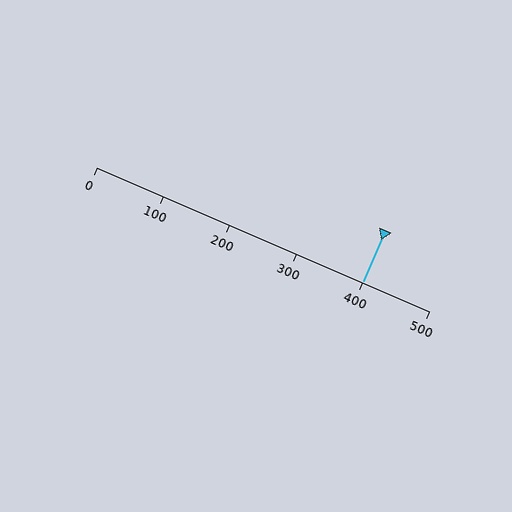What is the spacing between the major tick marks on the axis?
The major ticks are spaced 100 apart.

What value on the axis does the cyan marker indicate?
The marker indicates approximately 400.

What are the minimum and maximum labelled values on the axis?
The axis runs from 0 to 500.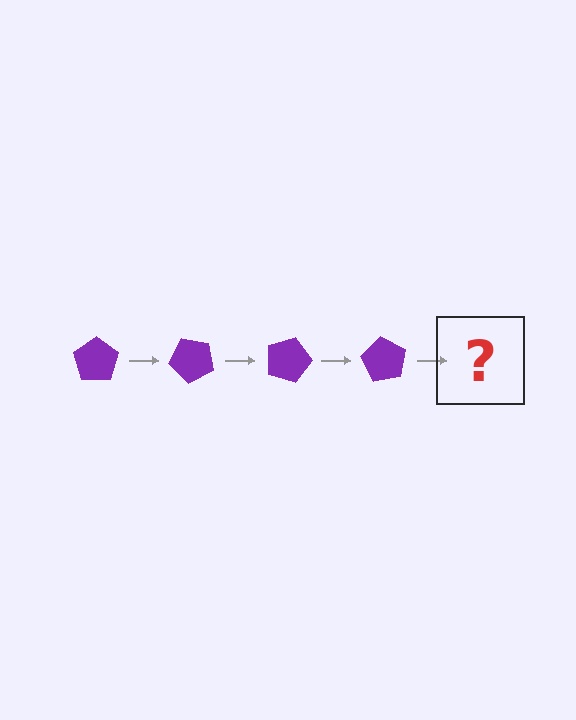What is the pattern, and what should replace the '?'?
The pattern is that the pentagon rotates 45 degrees each step. The '?' should be a purple pentagon rotated 180 degrees.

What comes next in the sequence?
The next element should be a purple pentagon rotated 180 degrees.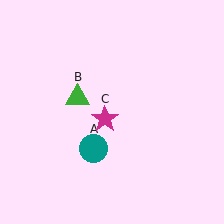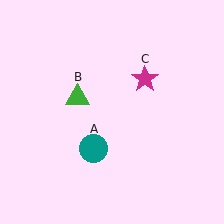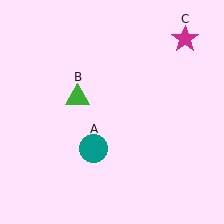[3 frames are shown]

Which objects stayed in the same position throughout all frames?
Teal circle (object A) and green triangle (object B) remained stationary.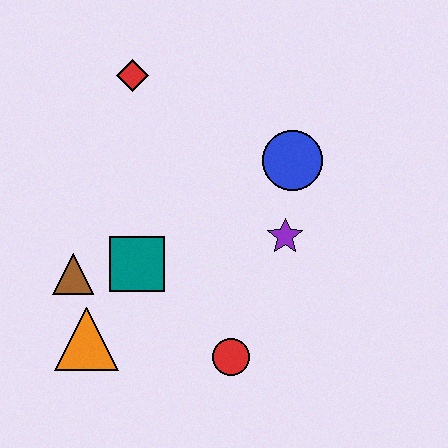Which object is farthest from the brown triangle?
The blue circle is farthest from the brown triangle.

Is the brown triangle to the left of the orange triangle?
Yes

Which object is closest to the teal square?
The brown triangle is closest to the teal square.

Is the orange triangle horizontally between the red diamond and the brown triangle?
Yes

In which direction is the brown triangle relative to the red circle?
The brown triangle is to the left of the red circle.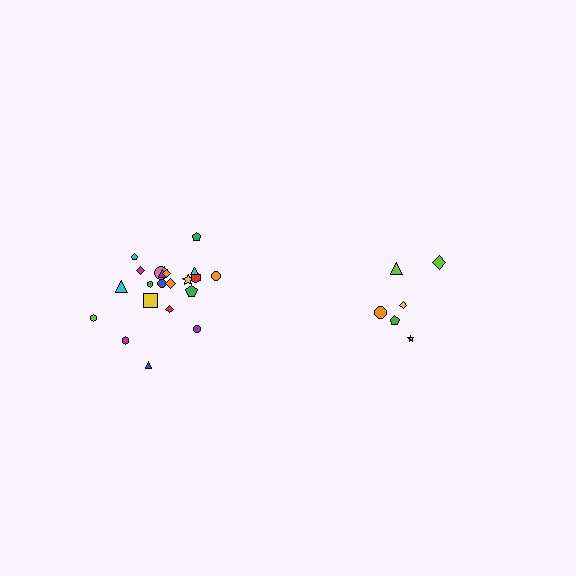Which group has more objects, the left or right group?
The left group.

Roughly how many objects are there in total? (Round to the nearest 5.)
Roughly 30 objects in total.